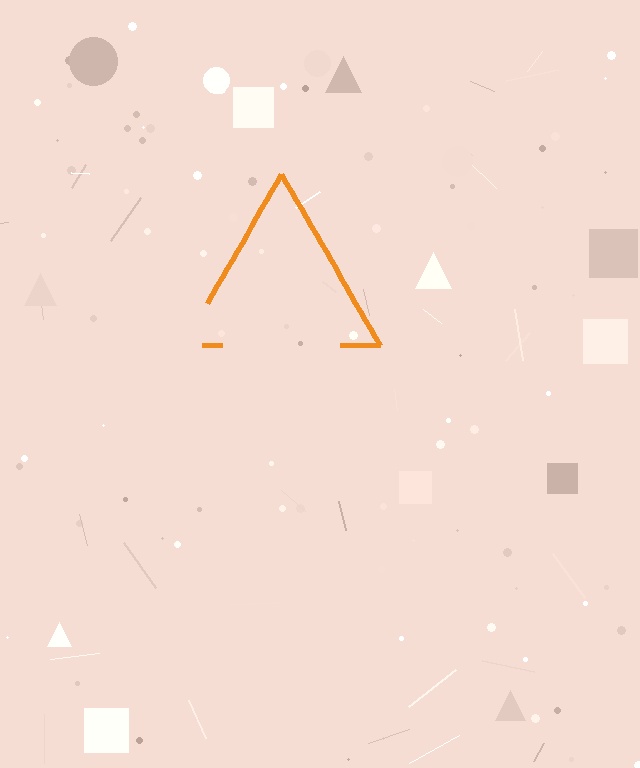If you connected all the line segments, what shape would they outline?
They would outline a triangle.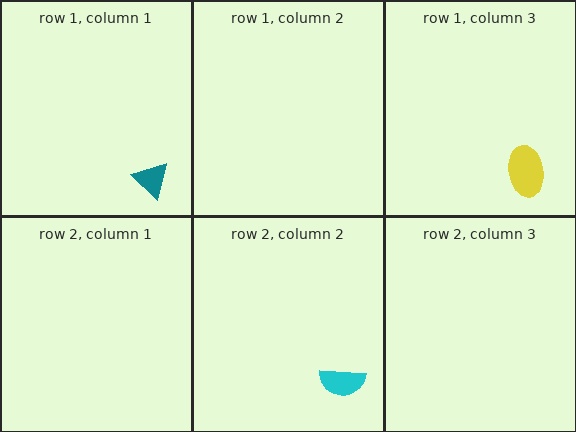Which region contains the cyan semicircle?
The row 2, column 2 region.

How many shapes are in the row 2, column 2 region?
1.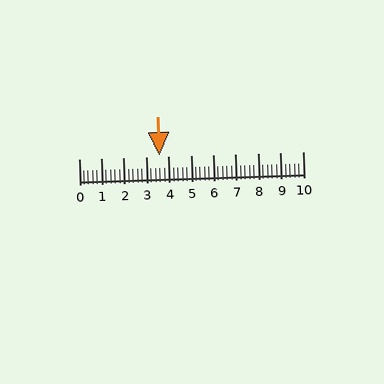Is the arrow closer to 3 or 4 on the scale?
The arrow is closer to 4.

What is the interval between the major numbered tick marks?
The major tick marks are spaced 1 units apart.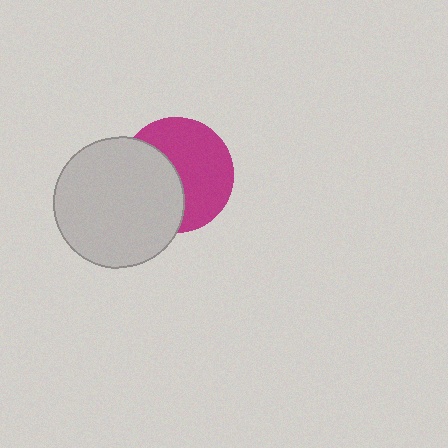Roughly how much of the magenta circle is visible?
About half of it is visible (roughly 57%).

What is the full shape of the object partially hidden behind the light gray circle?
The partially hidden object is a magenta circle.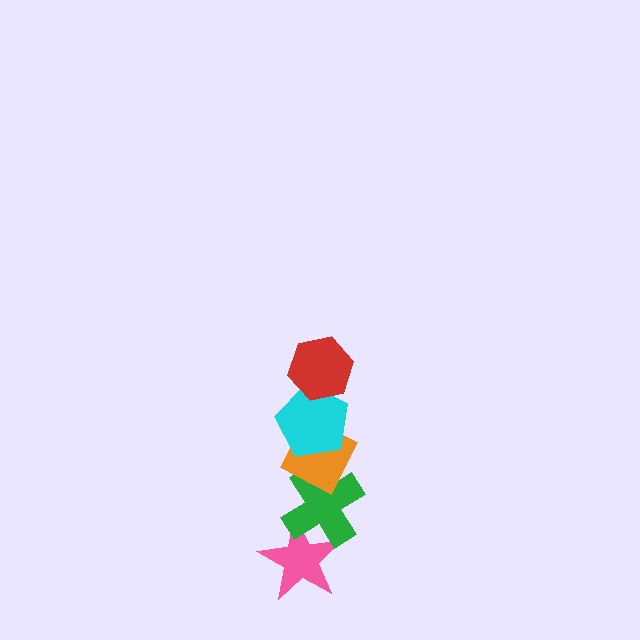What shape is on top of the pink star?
The green cross is on top of the pink star.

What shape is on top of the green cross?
The orange diamond is on top of the green cross.